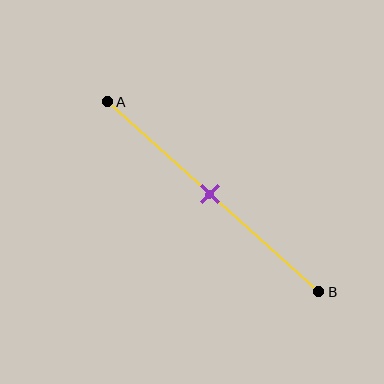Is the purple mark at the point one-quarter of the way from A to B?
No, the mark is at about 50% from A, not at the 25% one-quarter point.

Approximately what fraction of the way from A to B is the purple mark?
The purple mark is approximately 50% of the way from A to B.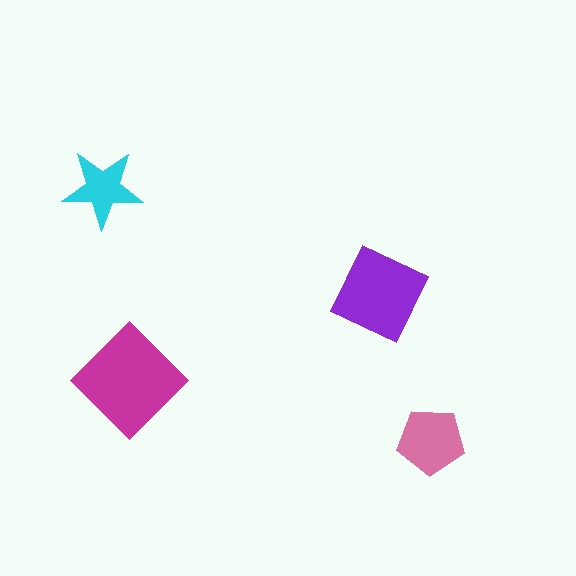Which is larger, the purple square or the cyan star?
The purple square.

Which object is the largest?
The magenta diamond.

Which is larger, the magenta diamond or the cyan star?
The magenta diamond.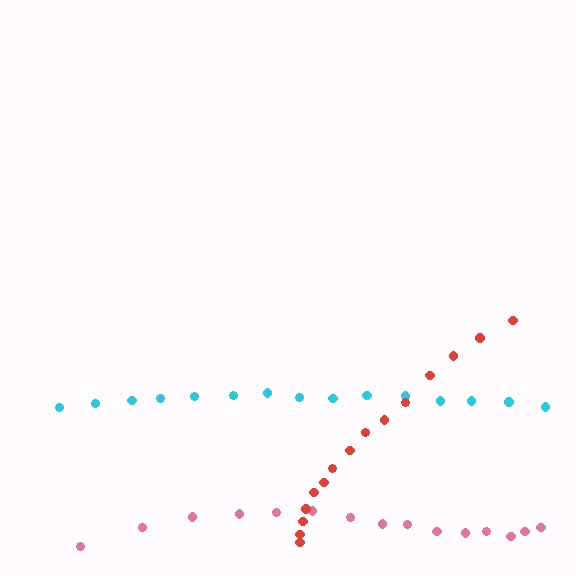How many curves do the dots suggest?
There are 3 distinct paths.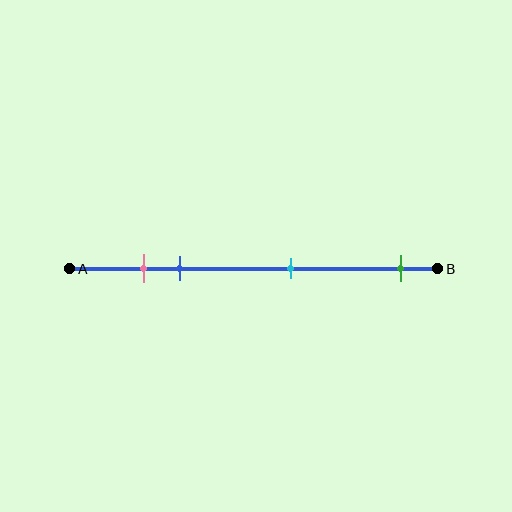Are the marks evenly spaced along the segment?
No, the marks are not evenly spaced.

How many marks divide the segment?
There are 4 marks dividing the segment.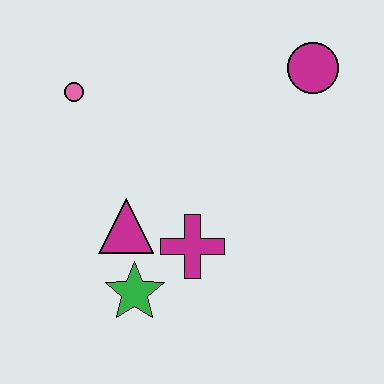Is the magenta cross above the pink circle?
No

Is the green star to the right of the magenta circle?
No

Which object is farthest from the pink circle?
The magenta circle is farthest from the pink circle.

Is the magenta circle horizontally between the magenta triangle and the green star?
No